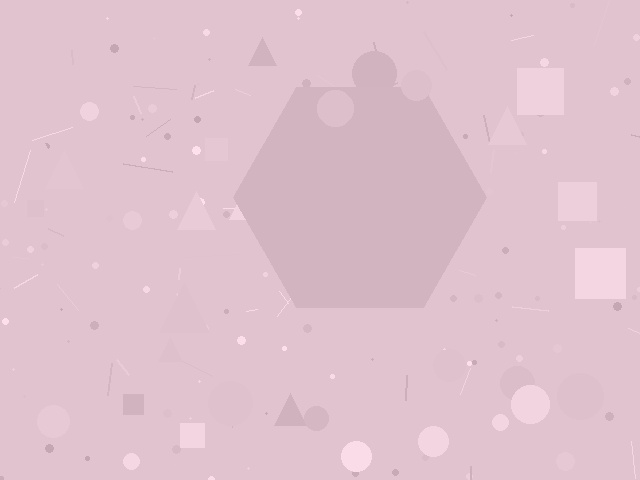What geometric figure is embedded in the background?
A hexagon is embedded in the background.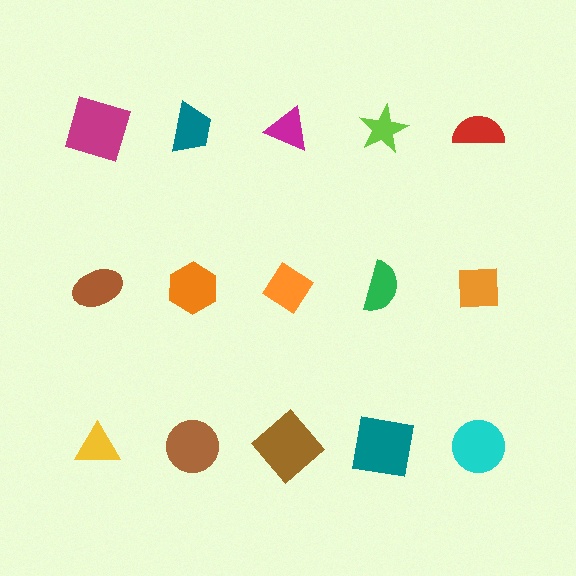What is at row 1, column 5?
A red semicircle.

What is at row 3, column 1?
A yellow triangle.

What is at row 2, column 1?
A brown ellipse.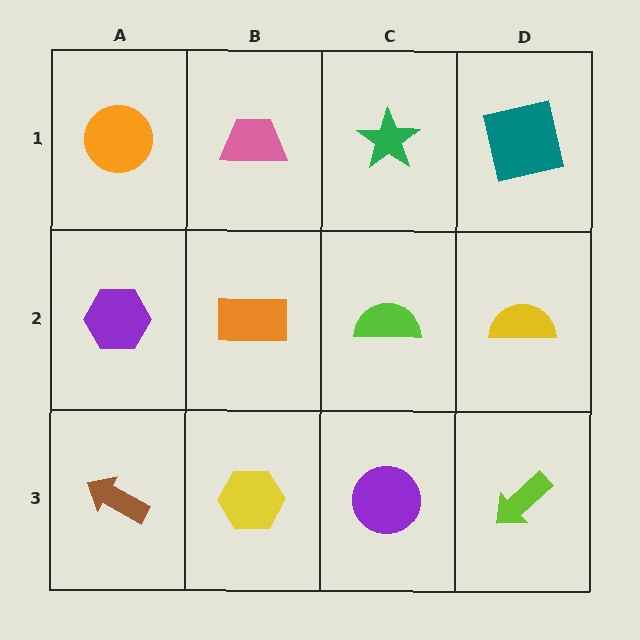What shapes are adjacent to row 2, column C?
A green star (row 1, column C), a purple circle (row 3, column C), an orange rectangle (row 2, column B), a yellow semicircle (row 2, column D).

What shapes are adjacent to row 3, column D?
A yellow semicircle (row 2, column D), a purple circle (row 3, column C).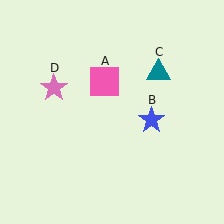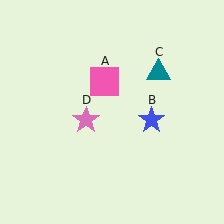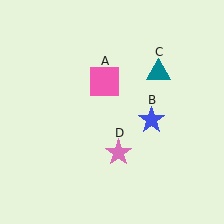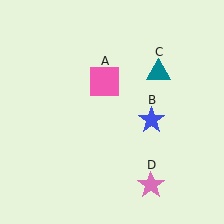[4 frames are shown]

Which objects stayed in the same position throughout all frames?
Pink square (object A) and blue star (object B) and teal triangle (object C) remained stationary.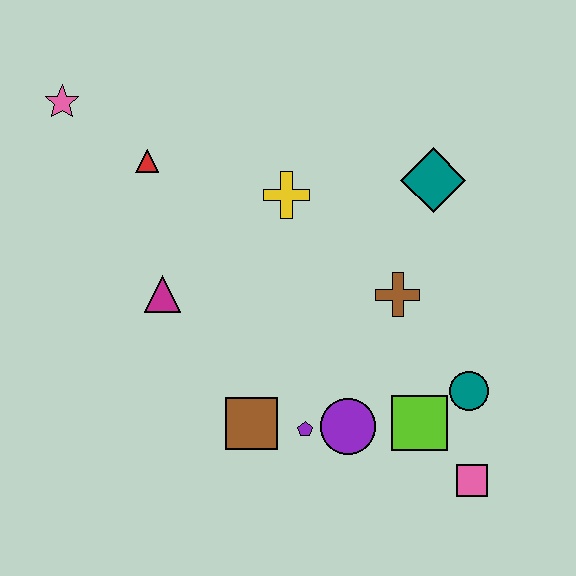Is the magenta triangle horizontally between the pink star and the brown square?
Yes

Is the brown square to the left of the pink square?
Yes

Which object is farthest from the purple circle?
The pink star is farthest from the purple circle.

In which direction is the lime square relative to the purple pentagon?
The lime square is to the right of the purple pentagon.